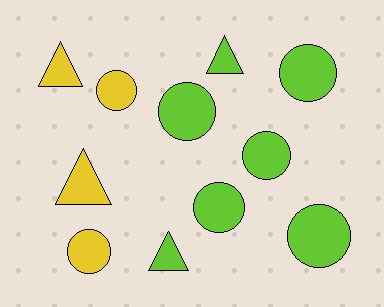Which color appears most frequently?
Lime, with 7 objects.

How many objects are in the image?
There are 11 objects.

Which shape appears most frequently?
Circle, with 7 objects.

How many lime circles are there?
There are 5 lime circles.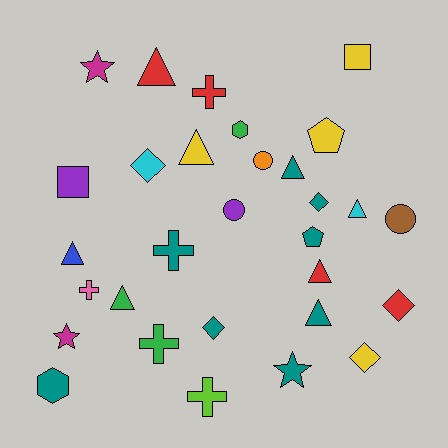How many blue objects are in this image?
There is 1 blue object.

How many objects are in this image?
There are 30 objects.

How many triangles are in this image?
There are 8 triangles.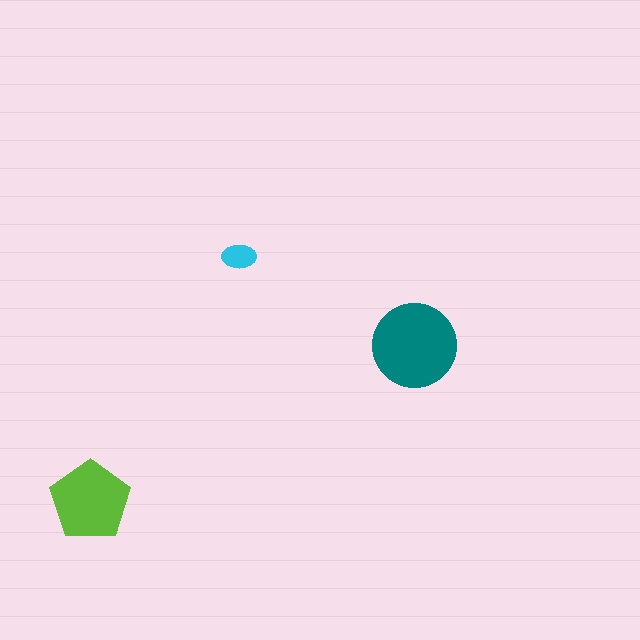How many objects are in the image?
There are 3 objects in the image.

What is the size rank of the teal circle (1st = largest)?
1st.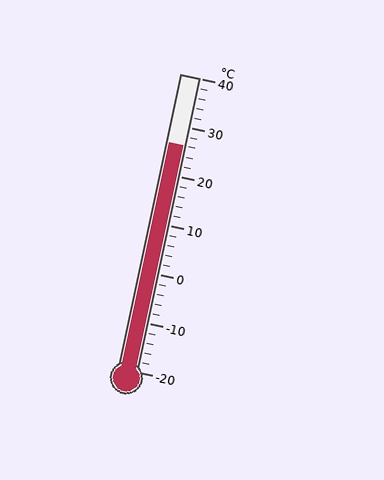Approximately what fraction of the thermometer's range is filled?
The thermometer is filled to approximately 75% of its range.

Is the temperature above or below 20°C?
The temperature is above 20°C.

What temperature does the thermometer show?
The thermometer shows approximately 26°C.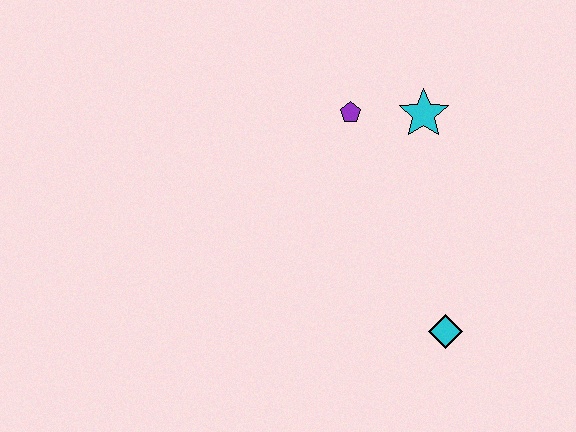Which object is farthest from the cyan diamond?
The purple pentagon is farthest from the cyan diamond.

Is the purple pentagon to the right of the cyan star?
No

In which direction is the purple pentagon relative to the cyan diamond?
The purple pentagon is above the cyan diamond.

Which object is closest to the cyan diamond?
The cyan star is closest to the cyan diamond.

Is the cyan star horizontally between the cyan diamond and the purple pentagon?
Yes